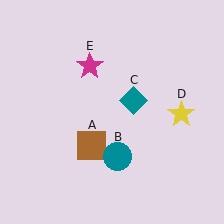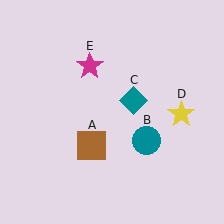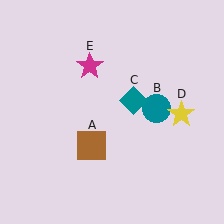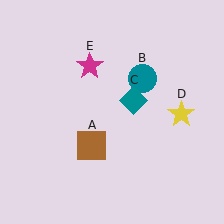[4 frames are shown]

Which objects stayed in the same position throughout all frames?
Brown square (object A) and teal diamond (object C) and yellow star (object D) and magenta star (object E) remained stationary.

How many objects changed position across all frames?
1 object changed position: teal circle (object B).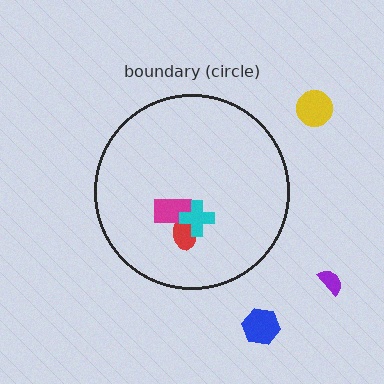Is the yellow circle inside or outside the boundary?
Outside.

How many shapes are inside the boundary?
3 inside, 3 outside.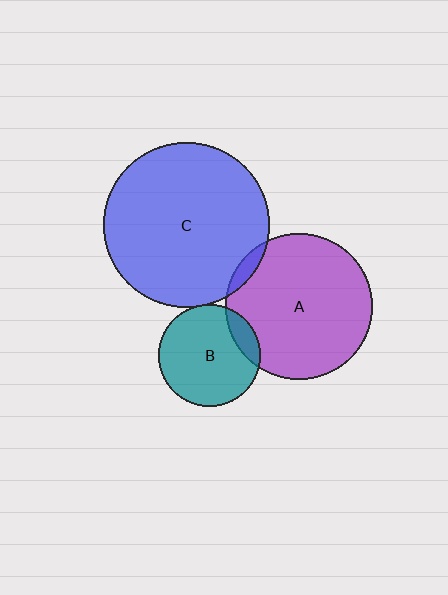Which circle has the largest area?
Circle C (blue).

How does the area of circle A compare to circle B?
Approximately 2.0 times.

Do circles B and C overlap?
Yes.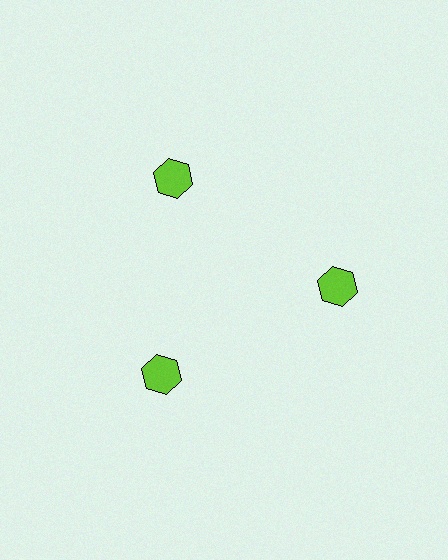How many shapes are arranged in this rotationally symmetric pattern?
There are 3 shapes, arranged in 3 groups of 1.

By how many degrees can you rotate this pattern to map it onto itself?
The pattern maps onto itself every 120 degrees of rotation.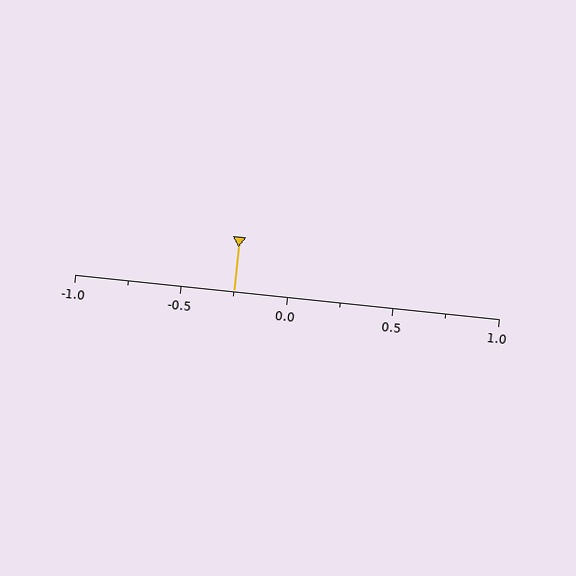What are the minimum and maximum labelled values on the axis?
The axis runs from -1.0 to 1.0.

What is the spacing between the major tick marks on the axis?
The major ticks are spaced 0.5 apart.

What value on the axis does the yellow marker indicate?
The marker indicates approximately -0.25.